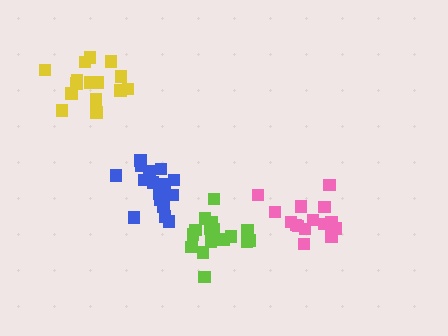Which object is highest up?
The yellow cluster is topmost.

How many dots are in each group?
Group 1: 15 dots, Group 2: 19 dots, Group 3: 15 dots, Group 4: 17 dots (66 total).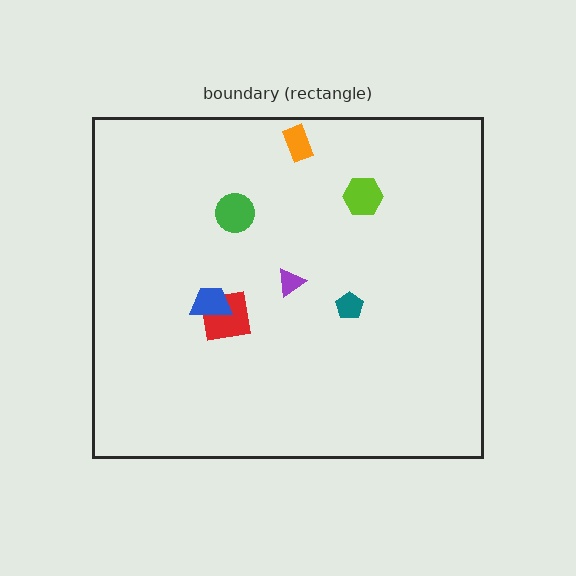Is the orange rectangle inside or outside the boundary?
Inside.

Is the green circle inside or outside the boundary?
Inside.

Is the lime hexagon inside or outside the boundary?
Inside.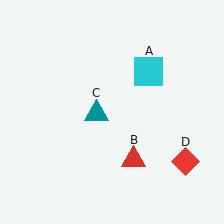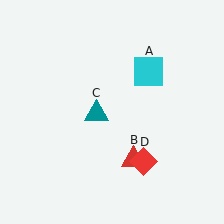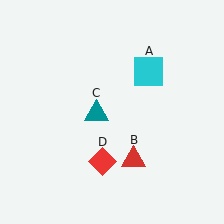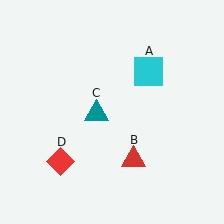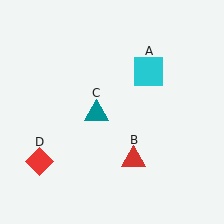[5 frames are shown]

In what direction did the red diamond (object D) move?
The red diamond (object D) moved left.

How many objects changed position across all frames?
1 object changed position: red diamond (object D).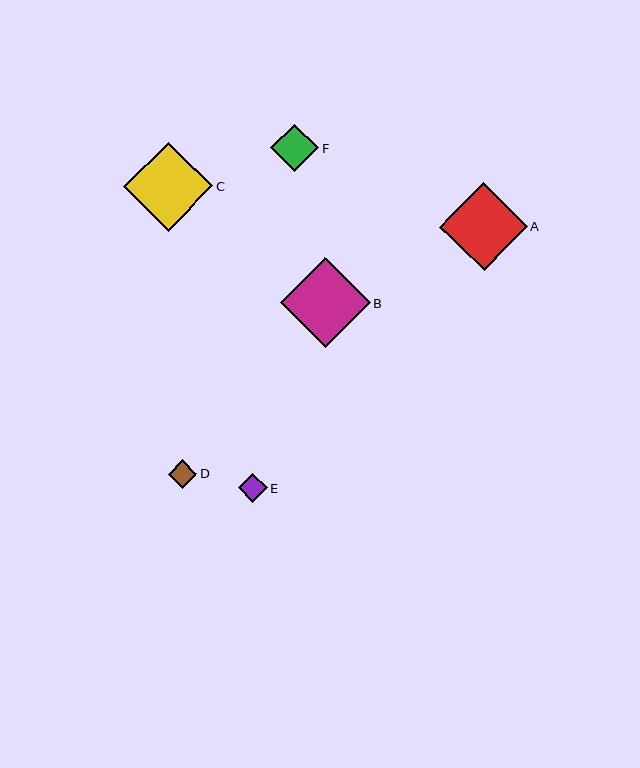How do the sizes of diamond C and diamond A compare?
Diamond C and diamond A are approximately the same size.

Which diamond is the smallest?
Diamond D is the smallest with a size of approximately 29 pixels.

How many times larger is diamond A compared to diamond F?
Diamond A is approximately 1.8 times the size of diamond F.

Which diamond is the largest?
Diamond B is the largest with a size of approximately 90 pixels.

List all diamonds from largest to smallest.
From largest to smallest: B, C, A, F, E, D.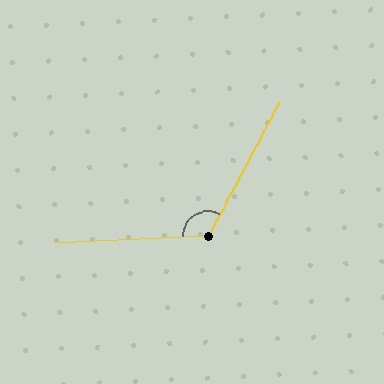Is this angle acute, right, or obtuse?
It is obtuse.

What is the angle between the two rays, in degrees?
Approximately 121 degrees.